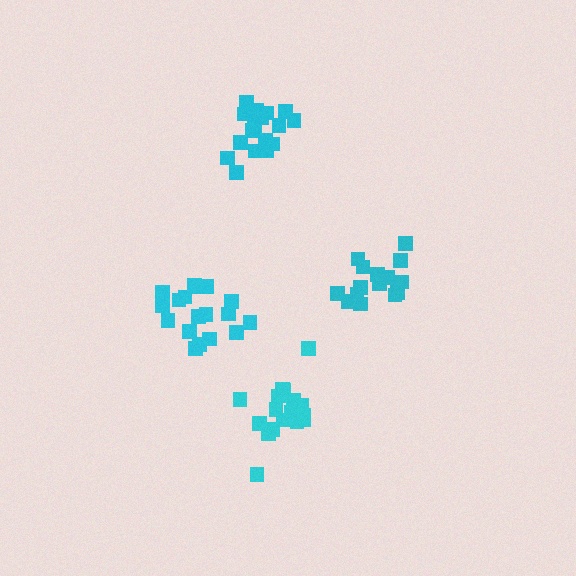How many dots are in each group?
Group 1: 18 dots, Group 2: 16 dots, Group 3: 18 dots, Group 4: 18 dots (70 total).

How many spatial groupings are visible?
There are 4 spatial groupings.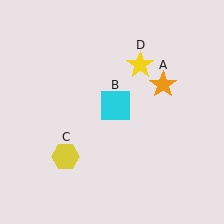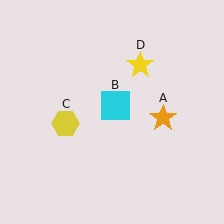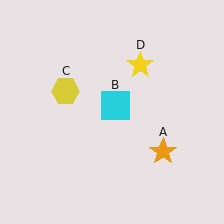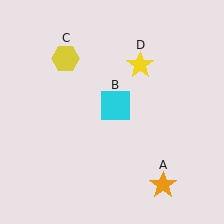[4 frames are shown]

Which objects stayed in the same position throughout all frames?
Cyan square (object B) and yellow star (object D) remained stationary.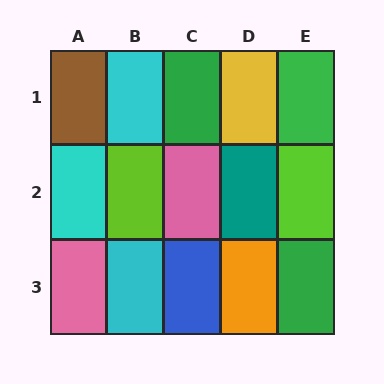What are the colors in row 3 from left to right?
Pink, cyan, blue, orange, green.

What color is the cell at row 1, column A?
Brown.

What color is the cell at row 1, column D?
Yellow.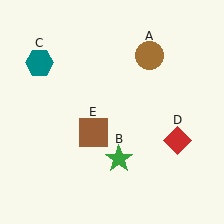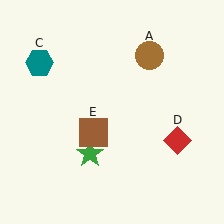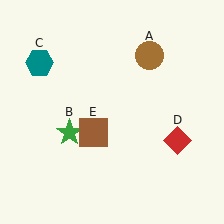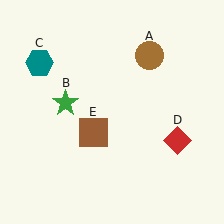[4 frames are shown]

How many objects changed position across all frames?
1 object changed position: green star (object B).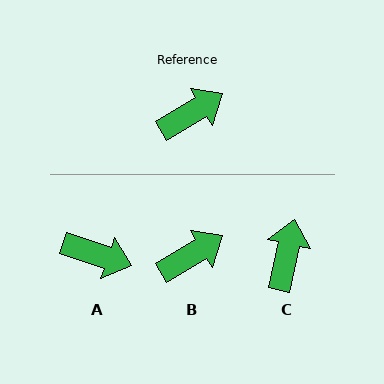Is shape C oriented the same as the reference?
No, it is off by about 46 degrees.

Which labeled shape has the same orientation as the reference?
B.